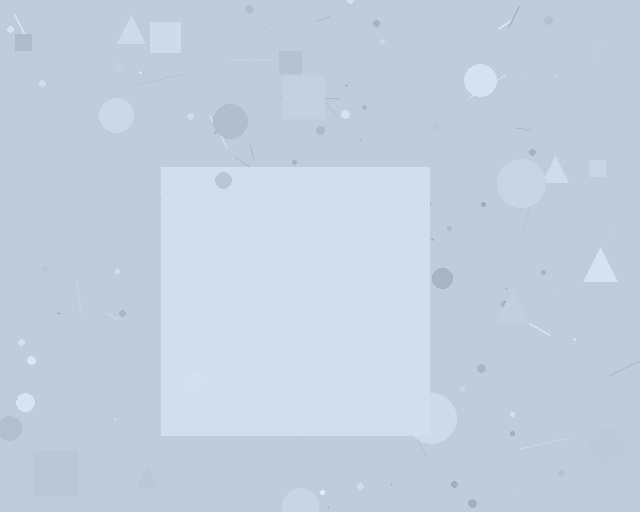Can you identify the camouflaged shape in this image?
The camouflaged shape is a square.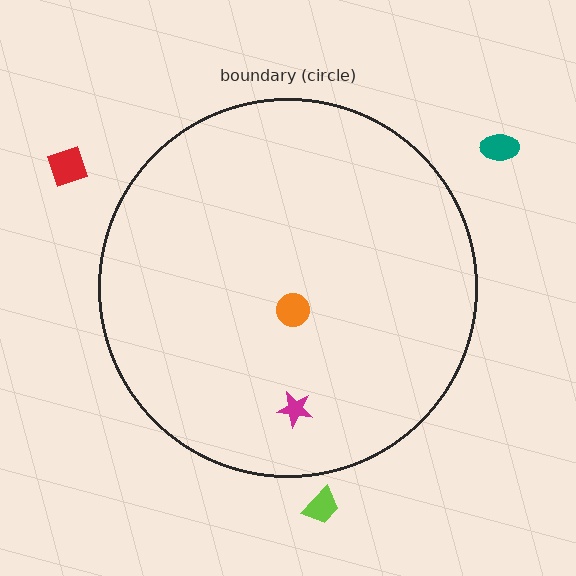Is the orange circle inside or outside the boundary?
Inside.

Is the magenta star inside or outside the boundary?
Inside.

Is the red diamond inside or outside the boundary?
Outside.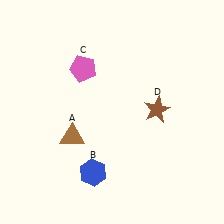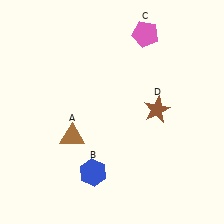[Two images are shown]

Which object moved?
The pink pentagon (C) moved right.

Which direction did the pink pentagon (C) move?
The pink pentagon (C) moved right.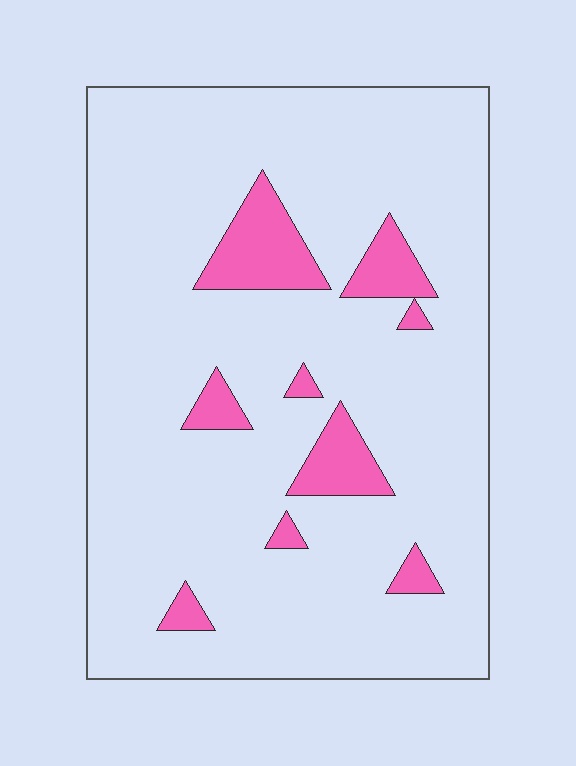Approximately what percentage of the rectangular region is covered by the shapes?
Approximately 10%.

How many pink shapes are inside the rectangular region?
9.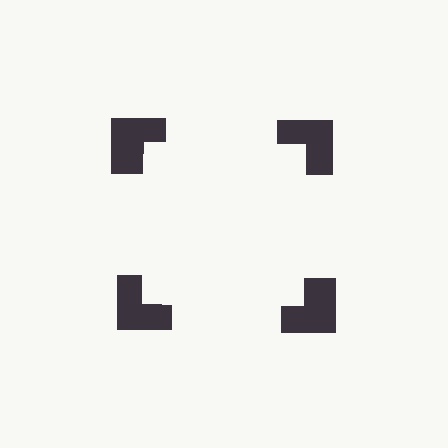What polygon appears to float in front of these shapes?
An illusory square — its edges are inferred from the aligned wedge cuts in the notched squares, not physically drawn.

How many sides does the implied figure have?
4 sides.